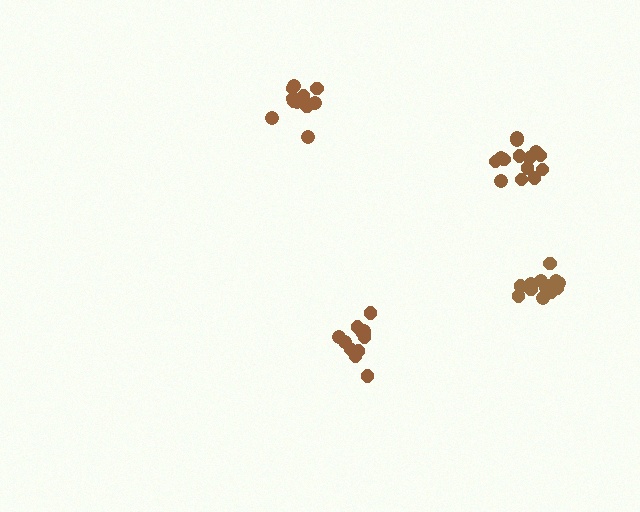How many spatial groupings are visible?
There are 4 spatial groupings.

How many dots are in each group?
Group 1: 14 dots, Group 2: 12 dots, Group 3: 12 dots, Group 4: 13 dots (51 total).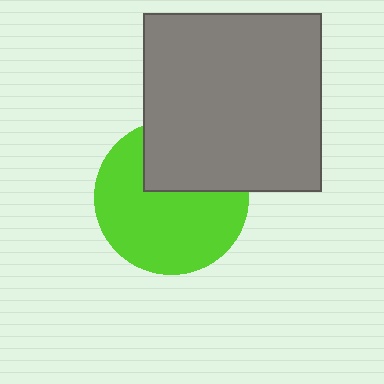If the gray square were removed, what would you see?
You would see the complete lime circle.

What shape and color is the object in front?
The object in front is a gray square.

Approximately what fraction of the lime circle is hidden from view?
Roughly 33% of the lime circle is hidden behind the gray square.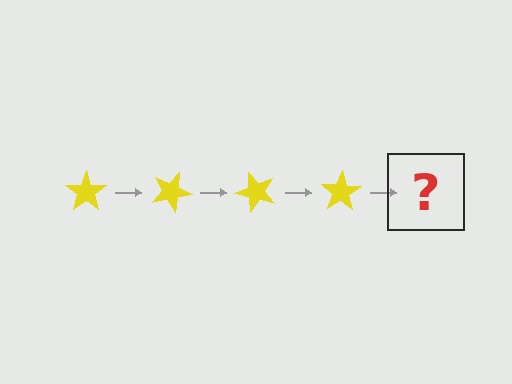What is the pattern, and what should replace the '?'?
The pattern is that the star rotates 25 degrees each step. The '?' should be a yellow star rotated 100 degrees.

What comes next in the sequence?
The next element should be a yellow star rotated 100 degrees.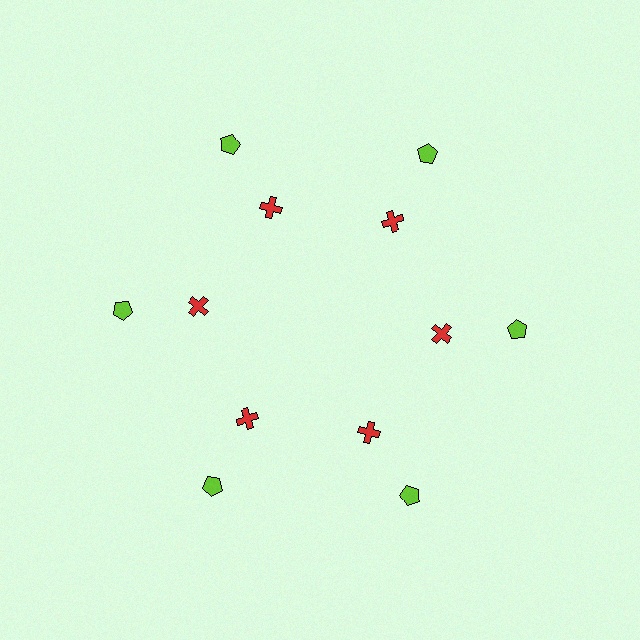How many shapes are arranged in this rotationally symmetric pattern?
There are 12 shapes, arranged in 6 groups of 2.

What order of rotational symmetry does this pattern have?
This pattern has 6-fold rotational symmetry.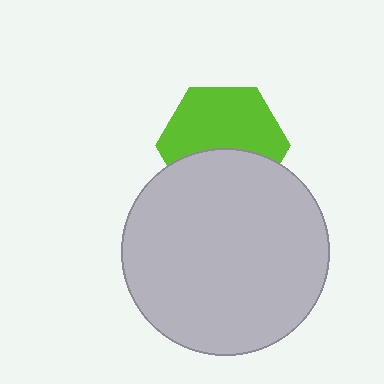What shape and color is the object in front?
The object in front is a light gray circle.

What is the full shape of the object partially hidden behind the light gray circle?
The partially hidden object is a lime hexagon.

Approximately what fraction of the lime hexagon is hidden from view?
Roughly 41% of the lime hexagon is hidden behind the light gray circle.